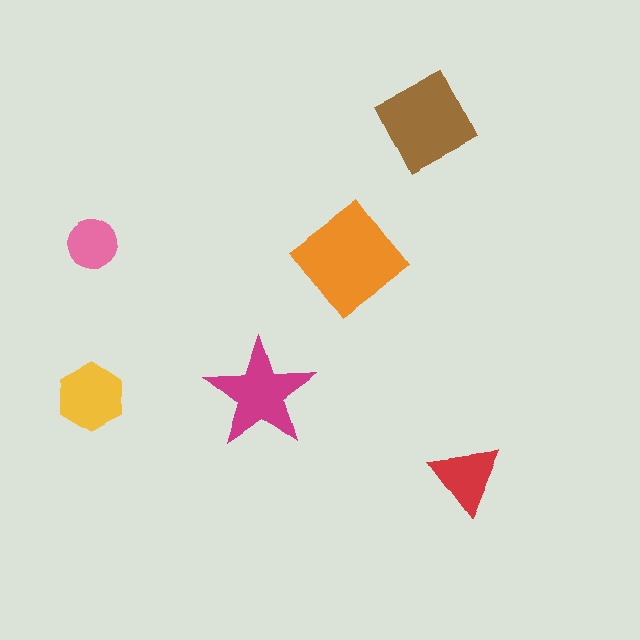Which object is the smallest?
The pink circle.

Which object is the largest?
The orange diamond.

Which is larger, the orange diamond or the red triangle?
The orange diamond.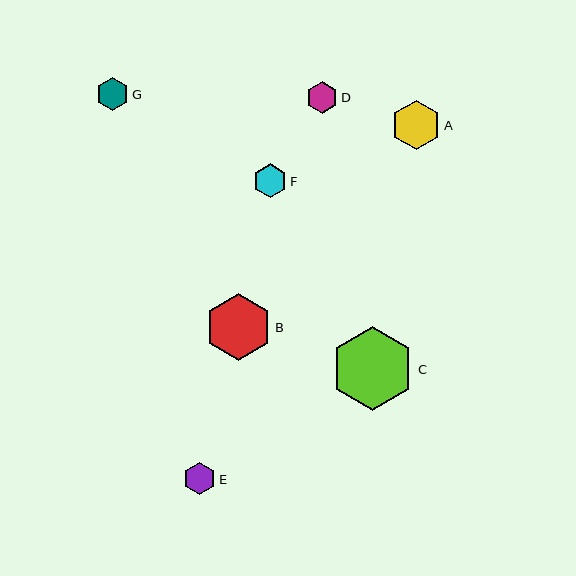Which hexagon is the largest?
Hexagon C is the largest with a size of approximately 84 pixels.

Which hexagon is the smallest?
Hexagon D is the smallest with a size of approximately 32 pixels.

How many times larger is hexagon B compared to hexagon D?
Hexagon B is approximately 2.1 times the size of hexagon D.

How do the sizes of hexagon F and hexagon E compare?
Hexagon F and hexagon E are approximately the same size.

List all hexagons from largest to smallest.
From largest to smallest: C, B, A, F, G, E, D.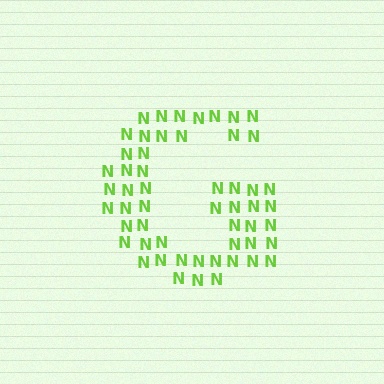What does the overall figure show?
The overall figure shows the letter G.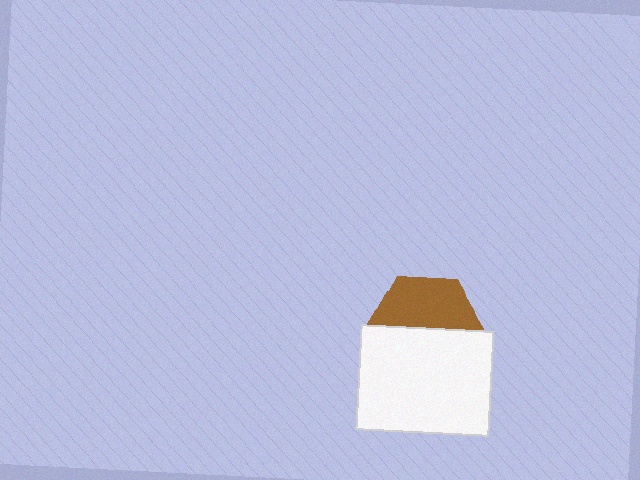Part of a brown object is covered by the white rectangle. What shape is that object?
It is a hexagon.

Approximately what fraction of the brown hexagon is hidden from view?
Roughly 54% of the brown hexagon is hidden behind the white rectangle.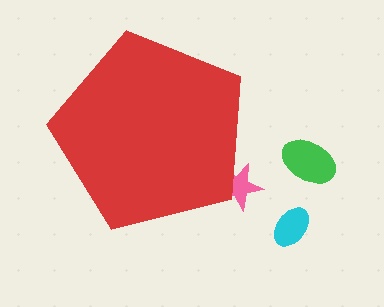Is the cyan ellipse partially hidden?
No, the cyan ellipse is fully visible.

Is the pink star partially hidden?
Yes, the pink star is partially hidden behind the red pentagon.